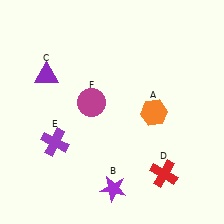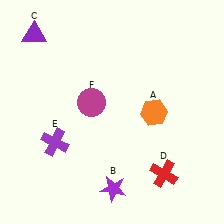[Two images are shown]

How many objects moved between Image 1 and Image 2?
1 object moved between the two images.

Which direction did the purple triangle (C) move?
The purple triangle (C) moved up.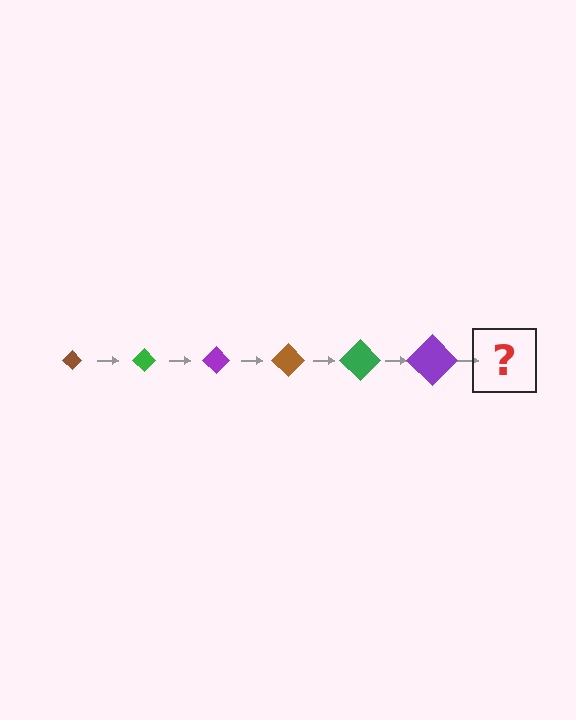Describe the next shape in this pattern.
It should be a brown diamond, larger than the previous one.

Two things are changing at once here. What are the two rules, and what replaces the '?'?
The two rules are that the diamond grows larger each step and the color cycles through brown, green, and purple. The '?' should be a brown diamond, larger than the previous one.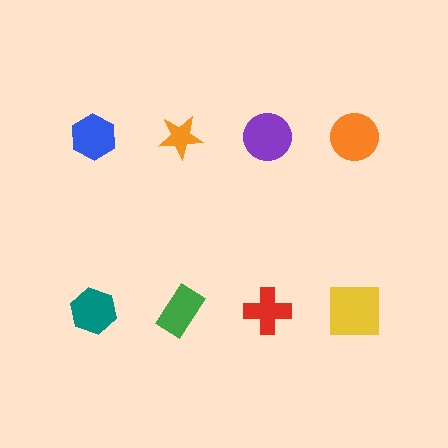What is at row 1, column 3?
A purple circle.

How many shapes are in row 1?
4 shapes.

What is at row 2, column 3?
A red cross.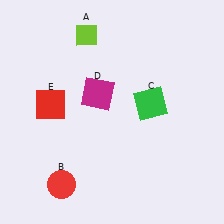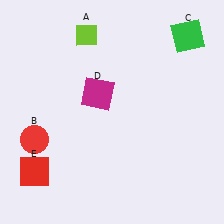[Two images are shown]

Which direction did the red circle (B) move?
The red circle (B) moved up.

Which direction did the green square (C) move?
The green square (C) moved up.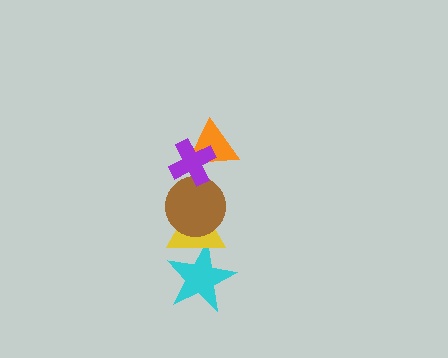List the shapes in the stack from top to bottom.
From top to bottom: the purple cross, the orange triangle, the brown circle, the yellow triangle, the cyan star.